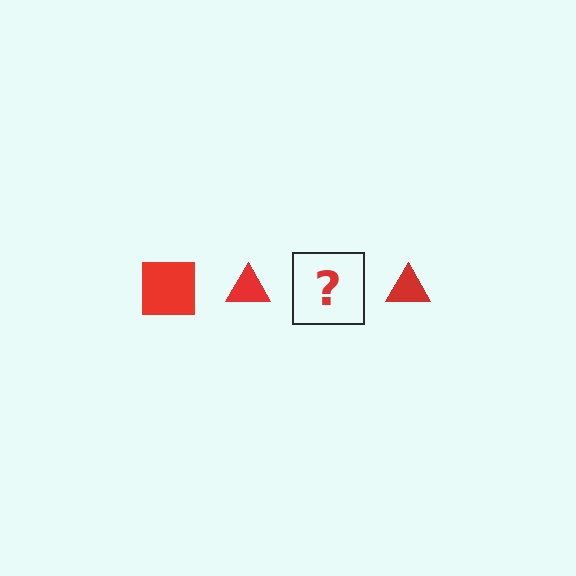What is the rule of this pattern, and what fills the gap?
The rule is that the pattern cycles through square, triangle shapes in red. The gap should be filled with a red square.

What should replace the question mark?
The question mark should be replaced with a red square.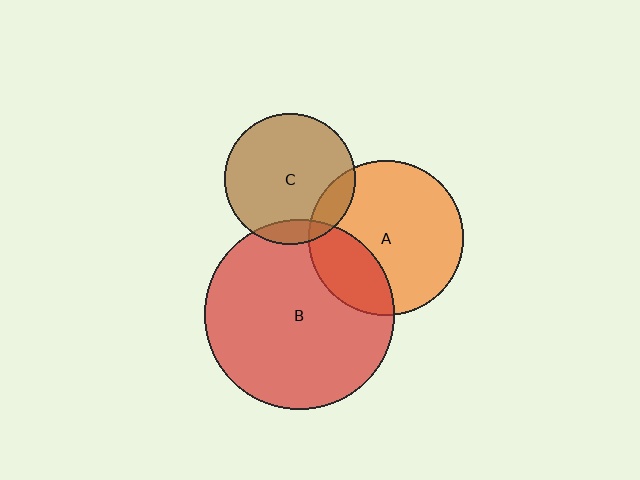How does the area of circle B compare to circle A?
Approximately 1.5 times.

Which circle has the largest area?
Circle B (red).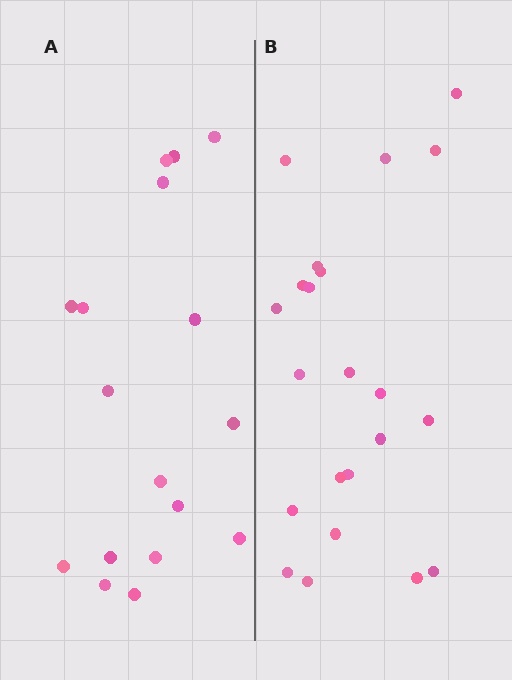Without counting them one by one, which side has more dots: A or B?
Region B (the right region) has more dots.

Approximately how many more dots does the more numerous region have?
Region B has about 5 more dots than region A.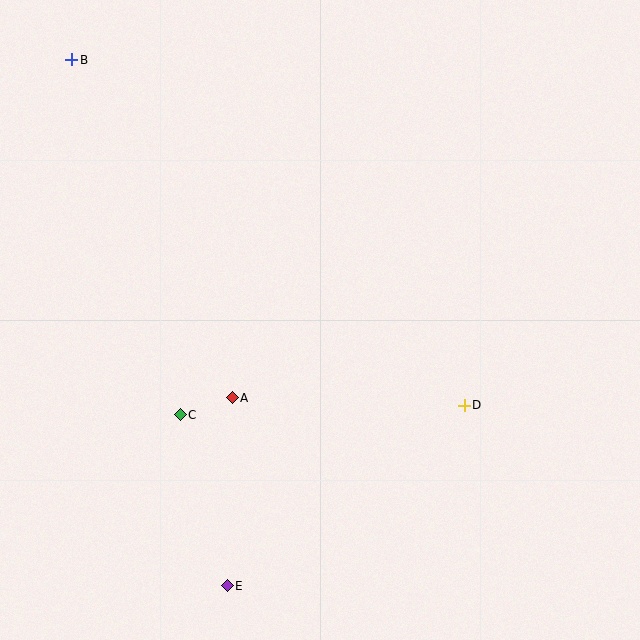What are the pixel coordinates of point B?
Point B is at (72, 60).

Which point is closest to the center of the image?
Point A at (232, 398) is closest to the center.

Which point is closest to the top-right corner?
Point D is closest to the top-right corner.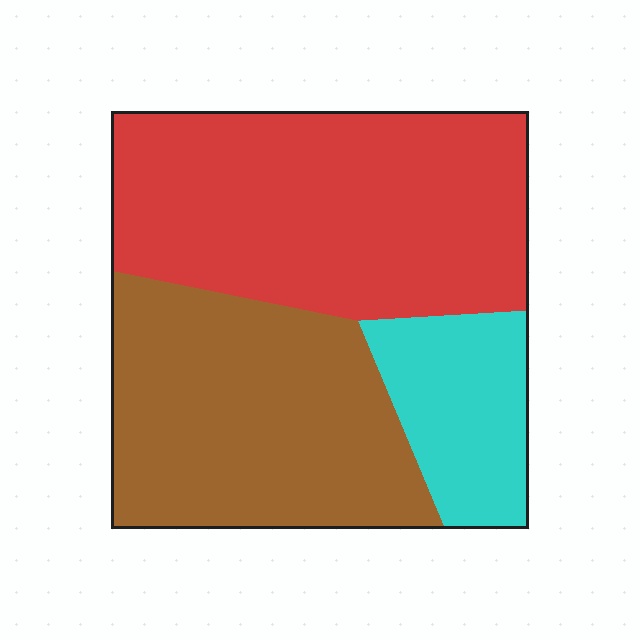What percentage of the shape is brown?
Brown takes up about three eighths (3/8) of the shape.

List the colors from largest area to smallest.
From largest to smallest: red, brown, cyan.